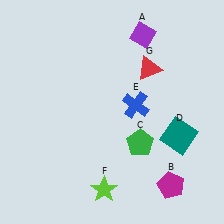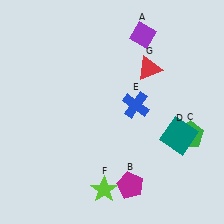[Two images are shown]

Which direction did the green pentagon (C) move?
The green pentagon (C) moved right.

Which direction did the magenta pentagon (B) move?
The magenta pentagon (B) moved left.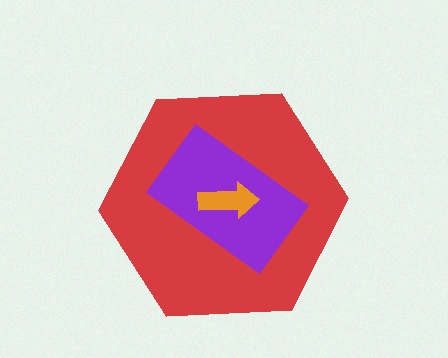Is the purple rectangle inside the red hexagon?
Yes.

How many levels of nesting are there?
3.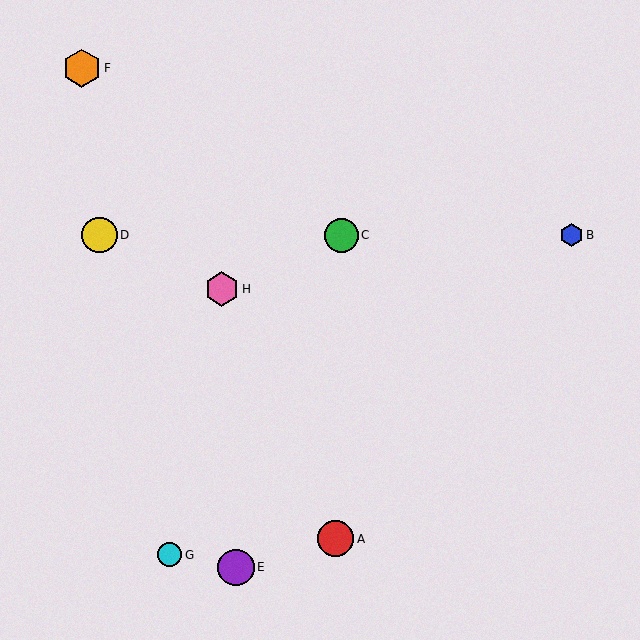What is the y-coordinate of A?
Object A is at y≈539.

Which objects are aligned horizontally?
Objects B, C, D are aligned horizontally.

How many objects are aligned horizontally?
3 objects (B, C, D) are aligned horizontally.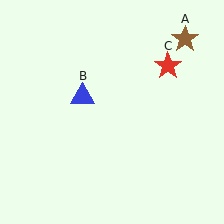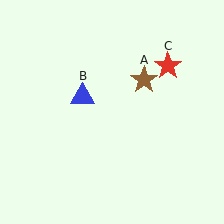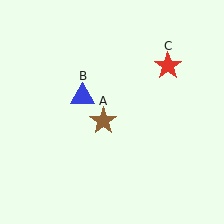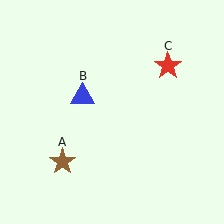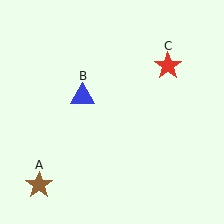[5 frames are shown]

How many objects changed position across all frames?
1 object changed position: brown star (object A).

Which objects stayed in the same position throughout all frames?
Blue triangle (object B) and red star (object C) remained stationary.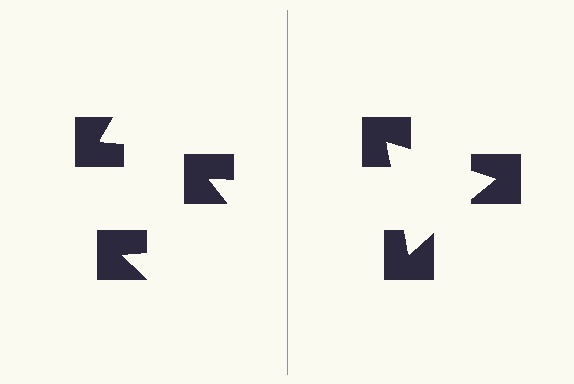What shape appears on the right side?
An illusory triangle.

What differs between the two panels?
The notched squares are positioned identically on both sides; only the wedge orientations differ. On the right they align to a triangle; on the left they are misaligned.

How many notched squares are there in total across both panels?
6 — 3 on each side.